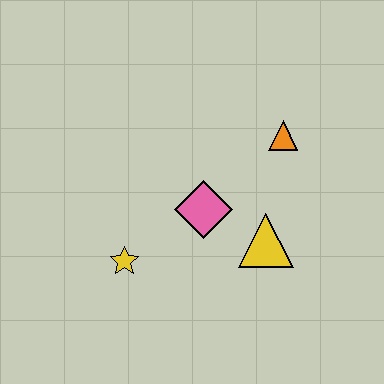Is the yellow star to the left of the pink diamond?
Yes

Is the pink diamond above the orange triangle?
No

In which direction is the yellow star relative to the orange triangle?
The yellow star is to the left of the orange triangle.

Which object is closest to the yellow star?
The pink diamond is closest to the yellow star.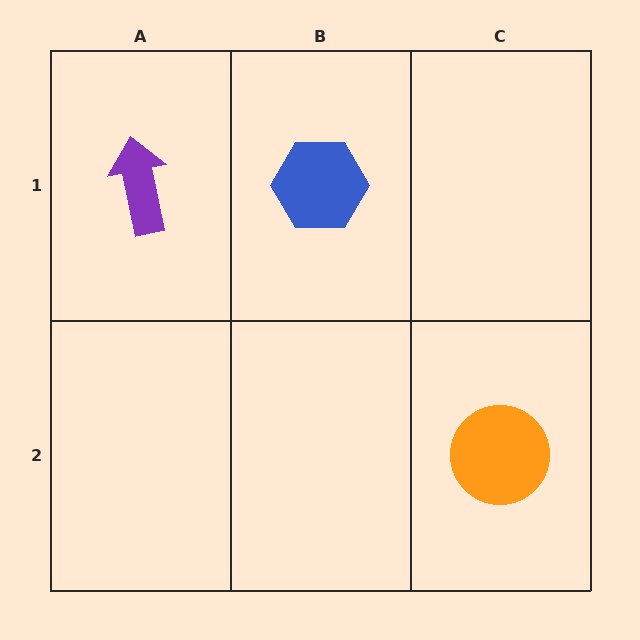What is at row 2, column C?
An orange circle.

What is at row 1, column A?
A purple arrow.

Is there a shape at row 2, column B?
No, that cell is empty.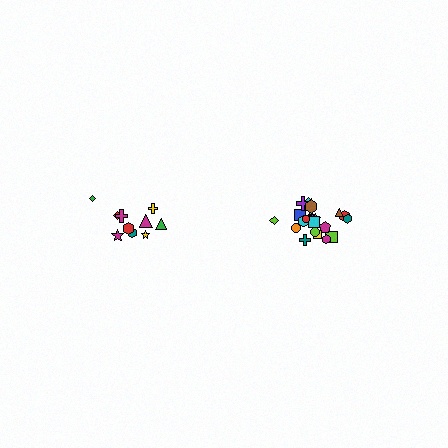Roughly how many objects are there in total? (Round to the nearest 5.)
Roughly 30 objects in total.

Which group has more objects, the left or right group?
The right group.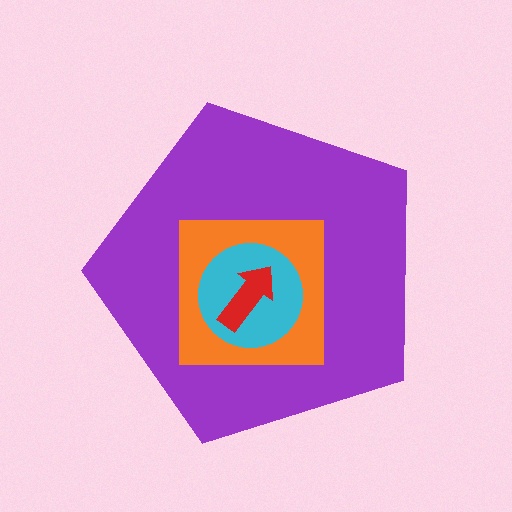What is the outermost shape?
The purple pentagon.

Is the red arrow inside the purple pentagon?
Yes.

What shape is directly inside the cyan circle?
The red arrow.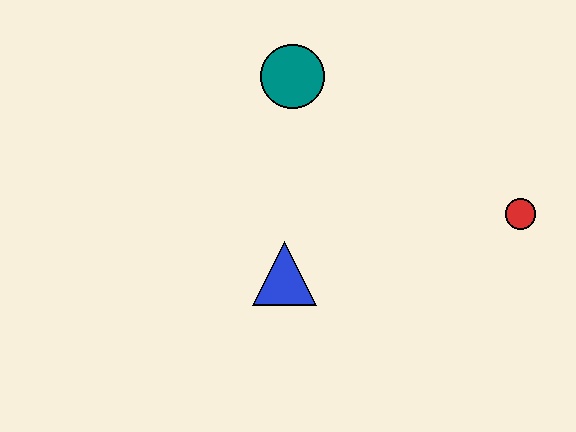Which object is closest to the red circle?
The blue triangle is closest to the red circle.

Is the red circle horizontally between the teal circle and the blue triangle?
No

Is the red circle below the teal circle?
Yes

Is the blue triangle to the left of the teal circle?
Yes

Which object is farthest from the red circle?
The teal circle is farthest from the red circle.